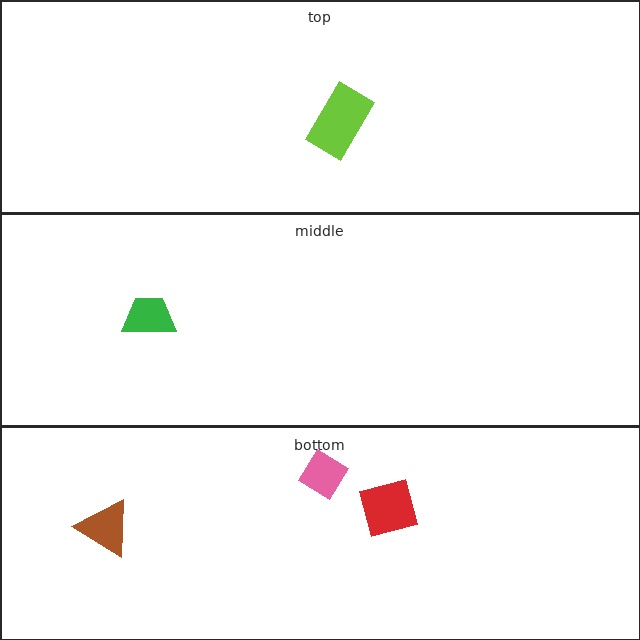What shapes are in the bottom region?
The pink diamond, the brown triangle, the red square.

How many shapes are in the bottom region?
3.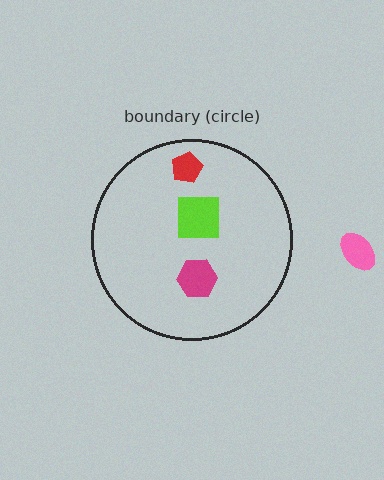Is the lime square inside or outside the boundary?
Inside.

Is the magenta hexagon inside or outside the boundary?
Inside.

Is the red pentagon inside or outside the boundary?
Inside.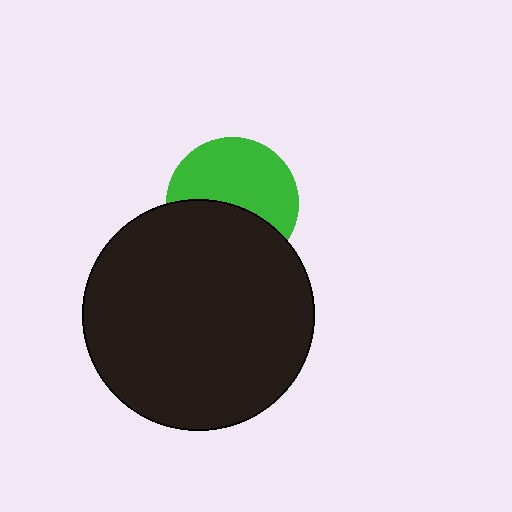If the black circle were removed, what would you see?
You would see the complete green circle.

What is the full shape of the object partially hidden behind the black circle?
The partially hidden object is a green circle.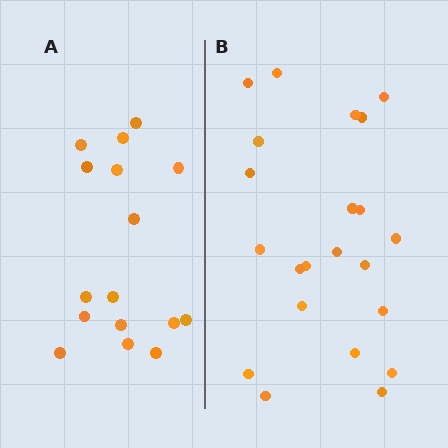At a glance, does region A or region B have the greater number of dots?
Region B (the right region) has more dots.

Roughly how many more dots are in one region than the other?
Region B has about 6 more dots than region A.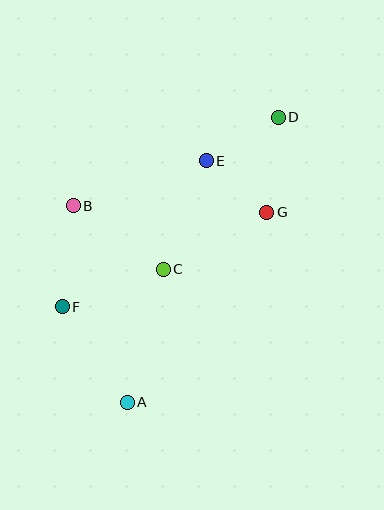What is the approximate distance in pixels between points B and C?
The distance between B and C is approximately 110 pixels.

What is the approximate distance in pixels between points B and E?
The distance between B and E is approximately 140 pixels.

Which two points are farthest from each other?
Points A and D are farthest from each other.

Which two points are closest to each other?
Points E and G are closest to each other.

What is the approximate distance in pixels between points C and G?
The distance between C and G is approximately 118 pixels.